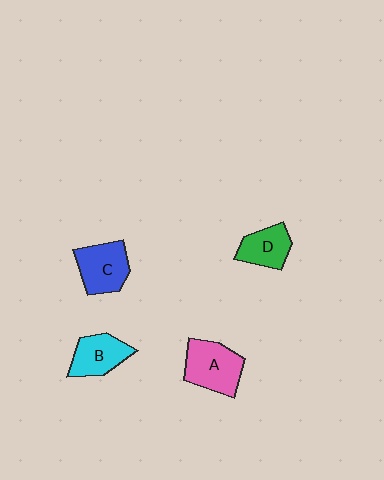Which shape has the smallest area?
Shape D (green).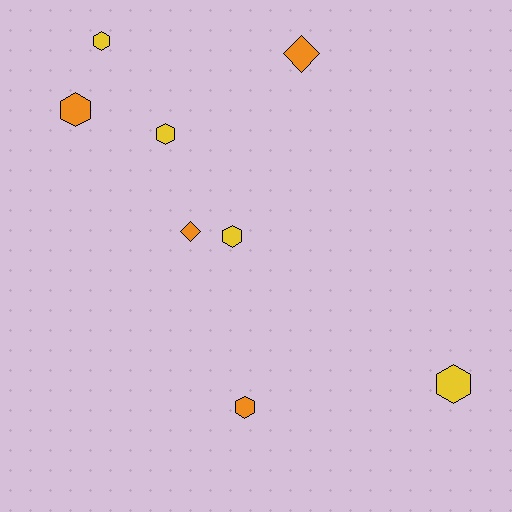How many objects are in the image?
There are 8 objects.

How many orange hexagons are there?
There are 2 orange hexagons.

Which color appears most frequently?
Orange, with 4 objects.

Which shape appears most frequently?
Hexagon, with 6 objects.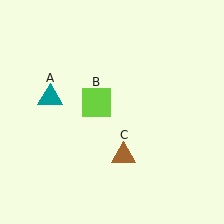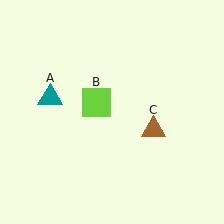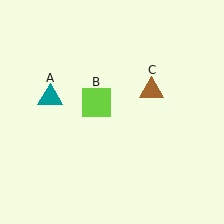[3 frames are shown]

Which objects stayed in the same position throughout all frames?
Teal triangle (object A) and lime square (object B) remained stationary.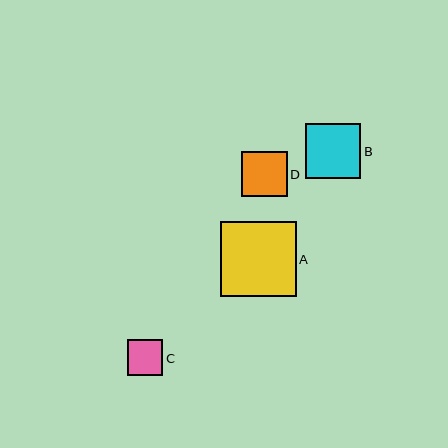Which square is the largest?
Square A is the largest with a size of approximately 75 pixels.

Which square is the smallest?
Square C is the smallest with a size of approximately 36 pixels.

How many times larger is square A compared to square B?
Square A is approximately 1.4 times the size of square B.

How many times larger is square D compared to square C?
Square D is approximately 1.3 times the size of square C.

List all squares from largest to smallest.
From largest to smallest: A, B, D, C.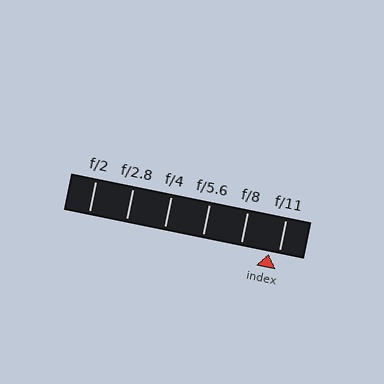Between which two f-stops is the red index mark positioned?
The index mark is between f/8 and f/11.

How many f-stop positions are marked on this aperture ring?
There are 6 f-stop positions marked.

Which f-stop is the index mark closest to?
The index mark is closest to f/11.